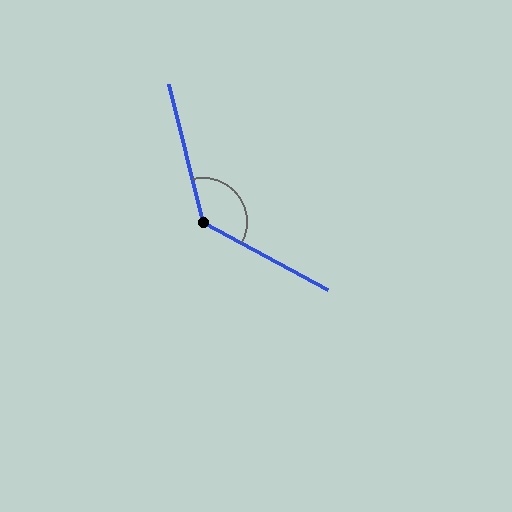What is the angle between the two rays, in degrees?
Approximately 132 degrees.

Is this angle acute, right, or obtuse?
It is obtuse.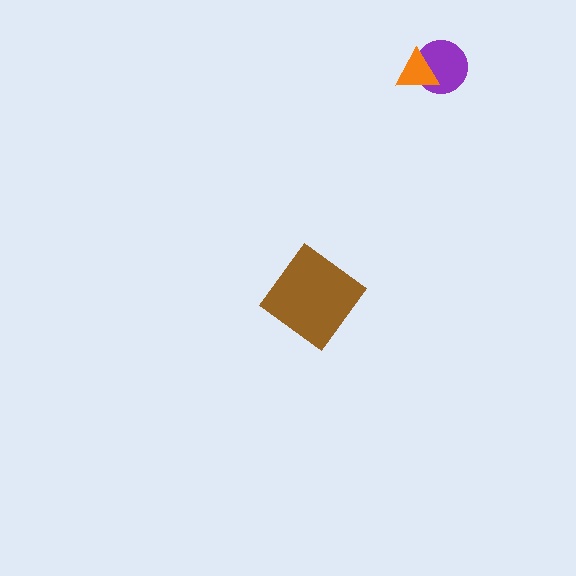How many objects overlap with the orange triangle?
1 object overlaps with the orange triangle.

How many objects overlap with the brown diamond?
0 objects overlap with the brown diamond.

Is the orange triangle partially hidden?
No, no other shape covers it.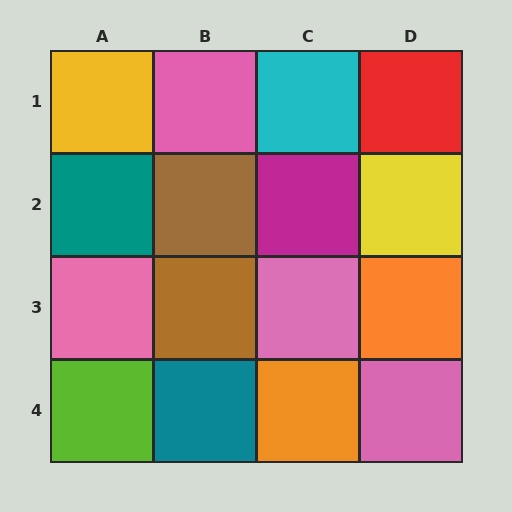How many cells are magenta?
1 cell is magenta.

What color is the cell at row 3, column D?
Orange.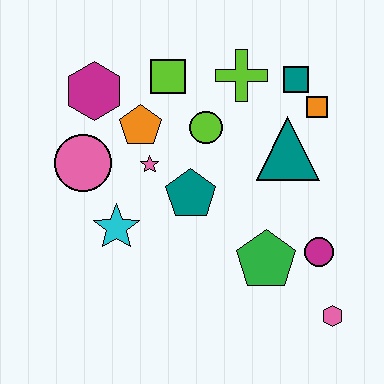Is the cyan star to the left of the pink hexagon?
Yes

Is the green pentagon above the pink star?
No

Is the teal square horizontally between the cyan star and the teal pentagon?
No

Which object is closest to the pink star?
The orange pentagon is closest to the pink star.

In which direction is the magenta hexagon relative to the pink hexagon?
The magenta hexagon is to the left of the pink hexagon.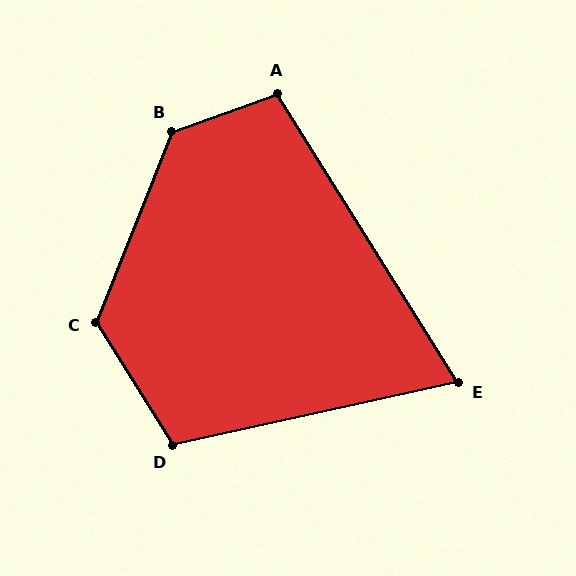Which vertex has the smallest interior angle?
E, at approximately 70 degrees.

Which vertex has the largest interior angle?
B, at approximately 132 degrees.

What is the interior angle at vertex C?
Approximately 126 degrees (obtuse).